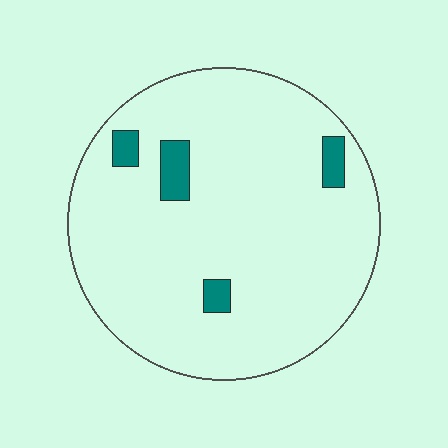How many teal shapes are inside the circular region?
4.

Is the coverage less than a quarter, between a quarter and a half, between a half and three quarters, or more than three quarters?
Less than a quarter.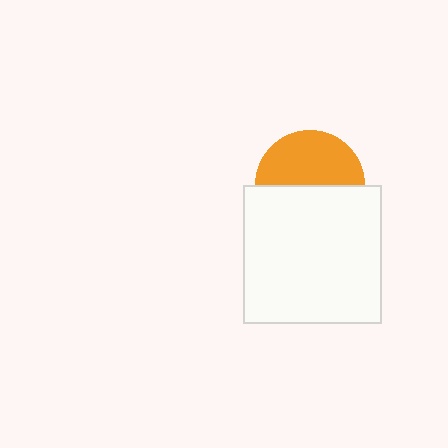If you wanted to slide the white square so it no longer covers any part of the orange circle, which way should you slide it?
Slide it down — that is the most direct way to separate the two shapes.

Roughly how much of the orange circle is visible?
About half of it is visible (roughly 51%).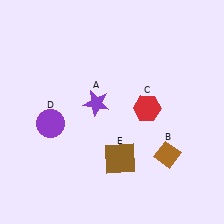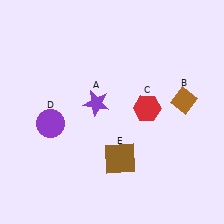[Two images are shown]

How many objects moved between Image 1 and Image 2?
1 object moved between the two images.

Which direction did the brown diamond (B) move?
The brown diamond (B) moved up.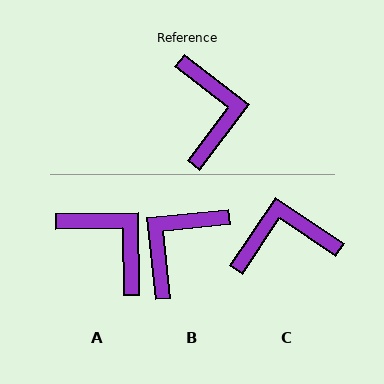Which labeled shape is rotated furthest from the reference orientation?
B, about 133 degrees away.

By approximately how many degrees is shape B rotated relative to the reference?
Approximately 133 degrees counter-clockwise.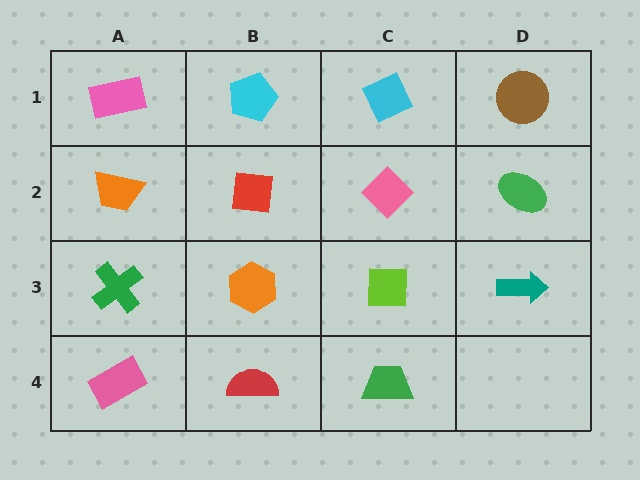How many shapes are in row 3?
4 shapes.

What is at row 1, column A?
A pink rectangle.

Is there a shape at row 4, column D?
No, that cell is empty.